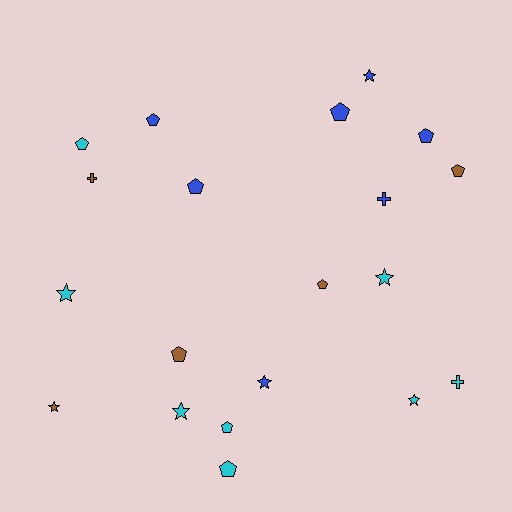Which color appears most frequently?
Cyan, with 8 objects.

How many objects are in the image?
There are 20 objects.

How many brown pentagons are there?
There are 3 brown pentagons.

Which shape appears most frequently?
Pentagon, with 10 objects.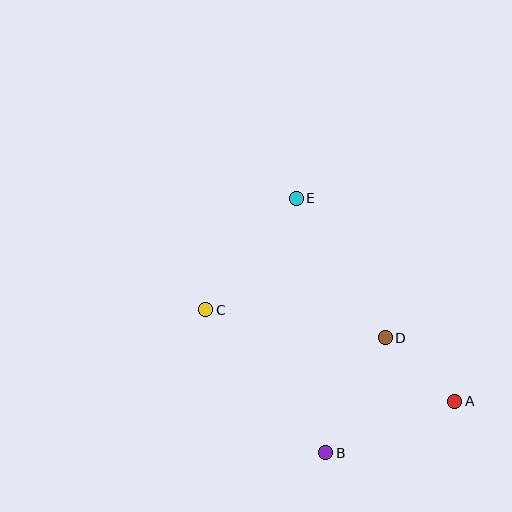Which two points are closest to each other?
Points A and D are closest to each other.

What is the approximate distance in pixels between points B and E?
The distance between B and E is approximately 256 pixels.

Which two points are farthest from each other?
Points A and C are farthest from each other.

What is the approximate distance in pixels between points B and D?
The distance between B and D is approximately 130 pixels.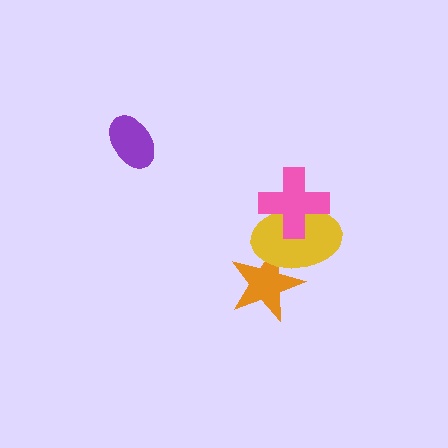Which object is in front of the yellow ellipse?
The pink cross is in front of the yellow ellipse.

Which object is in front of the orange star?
The yellow ellipse is in front of the orange star.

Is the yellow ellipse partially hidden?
Yes, it is partially covered by another shape.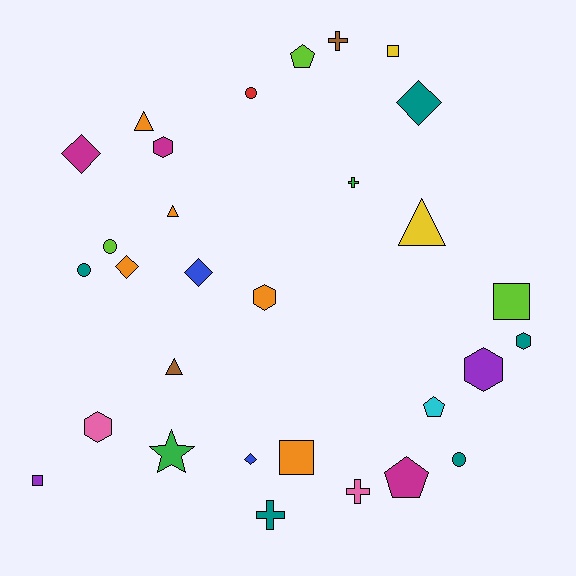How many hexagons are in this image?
There are 5 hexagons.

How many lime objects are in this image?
There are 3 lime objects.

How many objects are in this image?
There are 30 objects.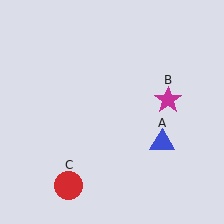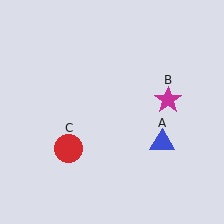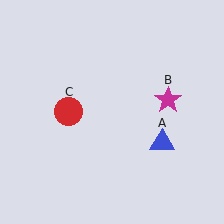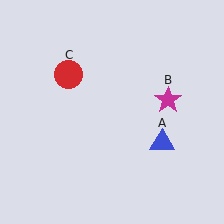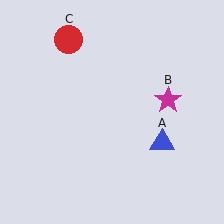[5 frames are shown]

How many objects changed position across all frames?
1 object changed position: red circle (object C).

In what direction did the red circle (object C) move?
The red circle (object C) moved up.